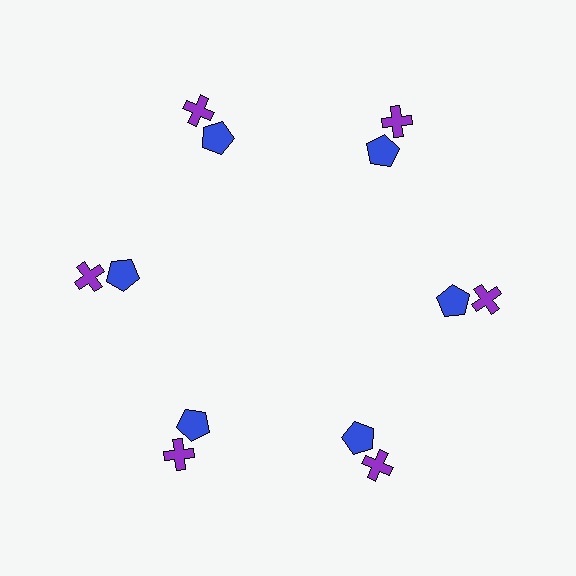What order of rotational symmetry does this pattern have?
This pattern has 6-fold rotational symmetry.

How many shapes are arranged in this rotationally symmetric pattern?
There are 12 shapes, arranged in 6 groups of 2.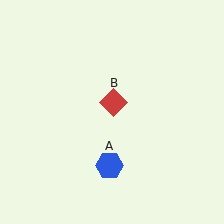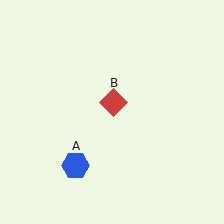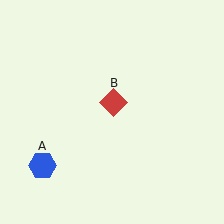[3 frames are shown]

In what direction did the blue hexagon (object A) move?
The blue hexagon (object A) moved left.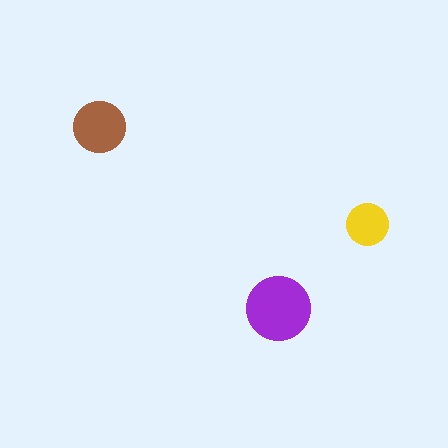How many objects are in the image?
There are 3 objects in the image.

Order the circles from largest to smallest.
the purple one, the brown one, the yellow one.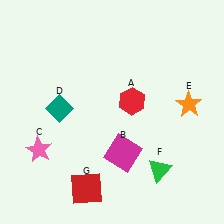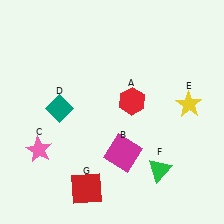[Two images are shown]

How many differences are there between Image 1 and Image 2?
There is 1 difference between the two images.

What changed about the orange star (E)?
In Image 1, E is orange. In Image 2, it changed to yellow.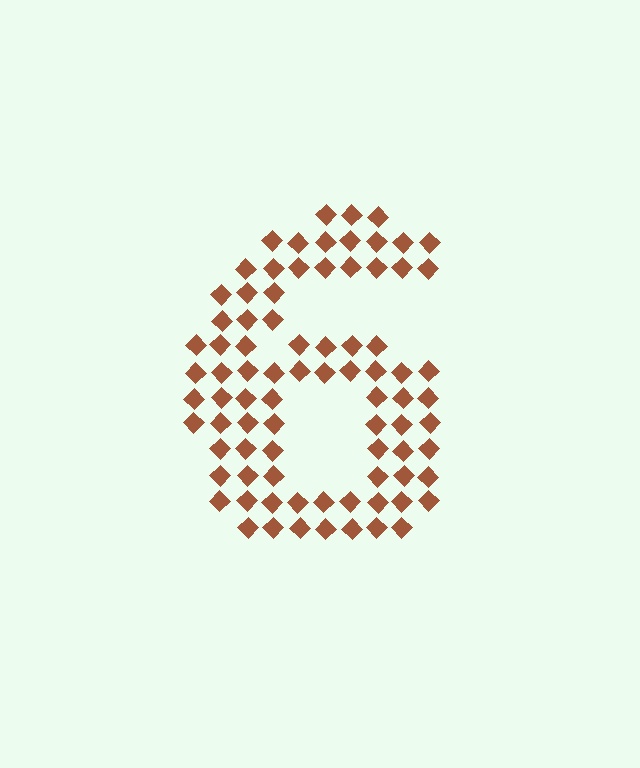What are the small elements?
The small elements are diamonds.